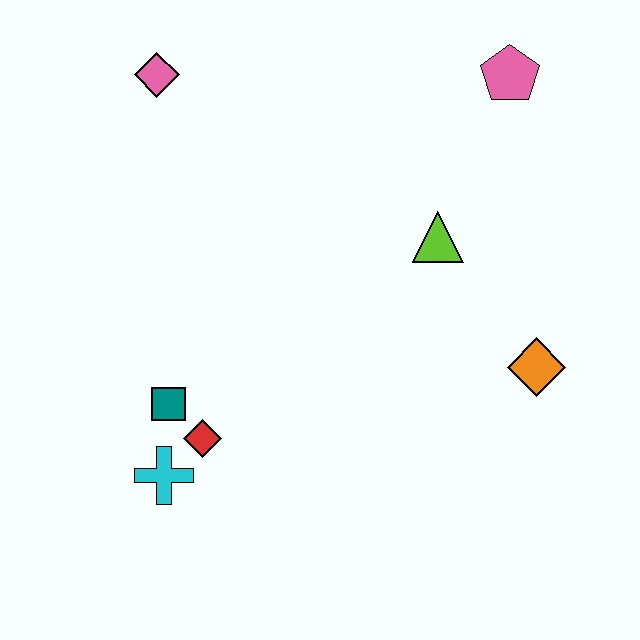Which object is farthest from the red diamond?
The pink pentagon is farthest from the red diamond.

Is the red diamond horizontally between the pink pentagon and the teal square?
Yes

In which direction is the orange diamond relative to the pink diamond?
The orange diamond is to the right of the pink diamond.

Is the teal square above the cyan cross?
Yes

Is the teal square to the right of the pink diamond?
Yes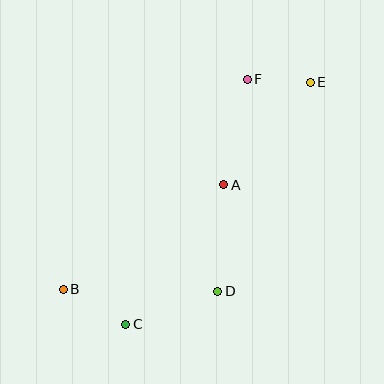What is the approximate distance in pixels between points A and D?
The distance between A and D is approximately 106 pixels.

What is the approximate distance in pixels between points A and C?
The distance between A and C is approximately 170 pixels.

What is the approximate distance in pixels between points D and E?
The distance between D and E is approximately 229 pixels.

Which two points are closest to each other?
Points E and F are closest to each other.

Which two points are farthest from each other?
Points B and E are farthest from each other.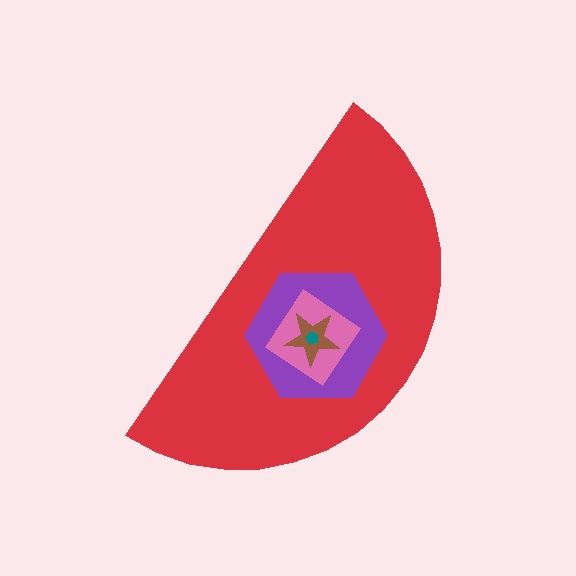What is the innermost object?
The teal pentagon.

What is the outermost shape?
The red semicircle.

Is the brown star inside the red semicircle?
Yes.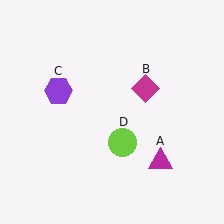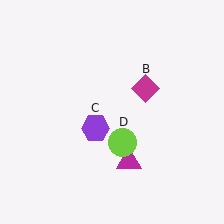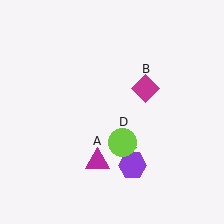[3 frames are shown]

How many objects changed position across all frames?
2 objects changed position: magenta triangle (object A), purple hexagon (object C).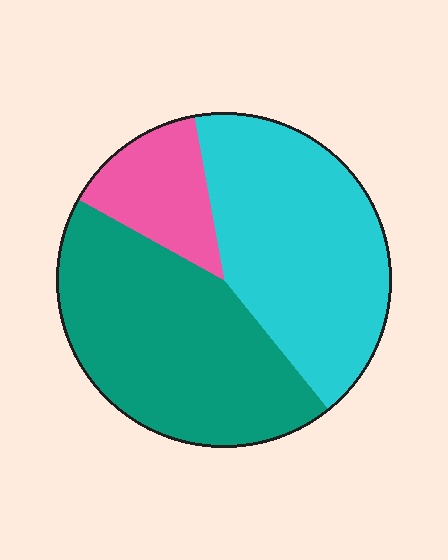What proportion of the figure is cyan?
Cyan covers roughly 40% of the figure.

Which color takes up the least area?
Pink, at roughly 15%.